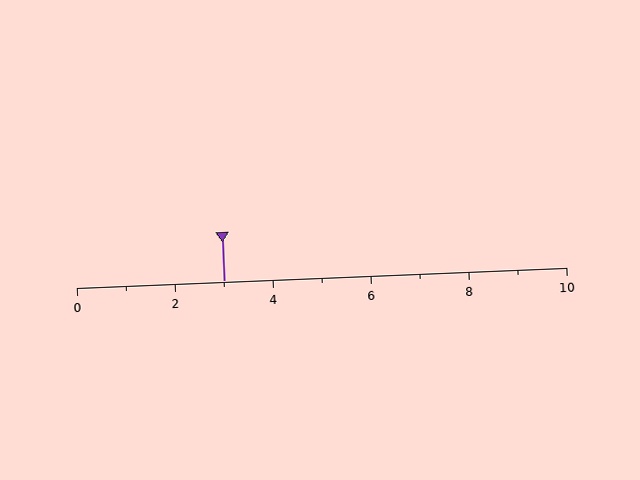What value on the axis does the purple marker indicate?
The marker indicates approximately 3.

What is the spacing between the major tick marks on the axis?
The major ticks are spaced 2 apart.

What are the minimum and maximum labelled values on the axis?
The axis runs from 0 to 10.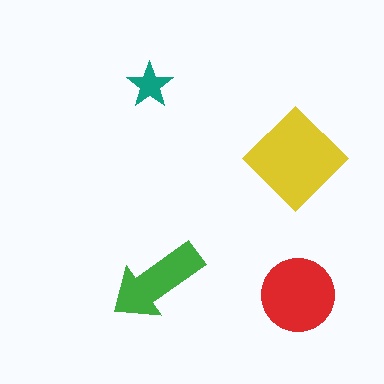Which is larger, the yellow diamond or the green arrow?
The yellow diamond.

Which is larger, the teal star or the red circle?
The red circle.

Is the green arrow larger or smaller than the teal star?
Larger.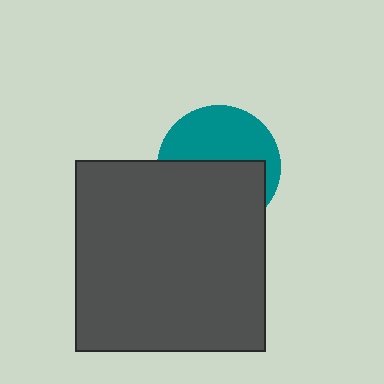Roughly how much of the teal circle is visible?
About half of it is visible (roughly 47%).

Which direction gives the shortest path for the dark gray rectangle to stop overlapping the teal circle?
Moving down gives the shortest separation.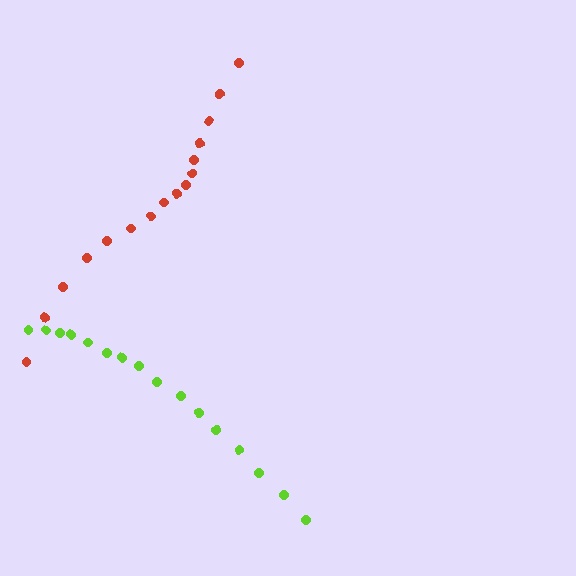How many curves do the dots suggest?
There are 2 distinct paths.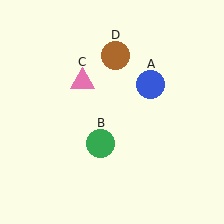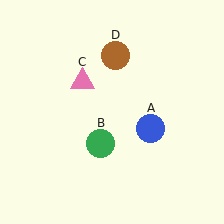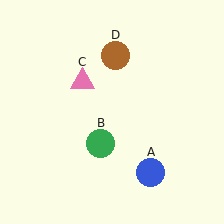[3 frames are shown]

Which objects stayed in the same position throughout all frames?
Green circle (object B) and pink triangle (object C) and brown circle (object D) remained stationary.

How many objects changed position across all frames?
1 object changed position: blue circle (object A).